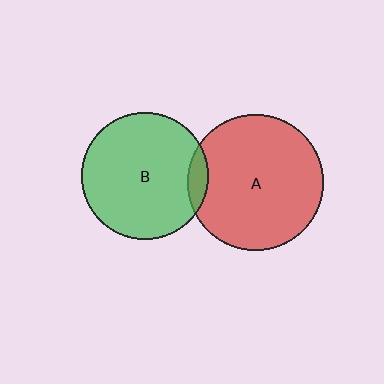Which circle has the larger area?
Circle A (red).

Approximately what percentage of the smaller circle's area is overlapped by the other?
Approximately 10%.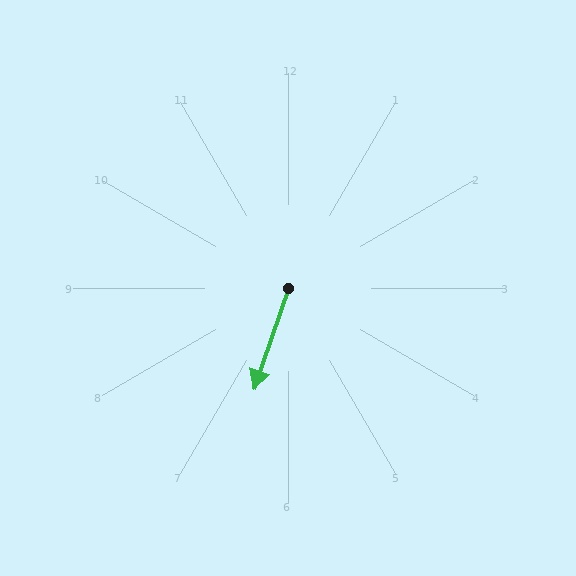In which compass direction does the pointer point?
South.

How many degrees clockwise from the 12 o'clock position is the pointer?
Approximately 199 degrees.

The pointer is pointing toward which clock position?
Roughly 7 o'clock.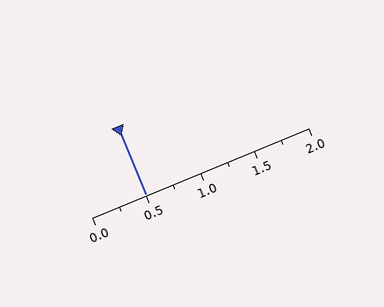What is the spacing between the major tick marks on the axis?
The major ticks are spaced 0.5 apart.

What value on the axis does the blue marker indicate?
The marker indicates approximately 0.5.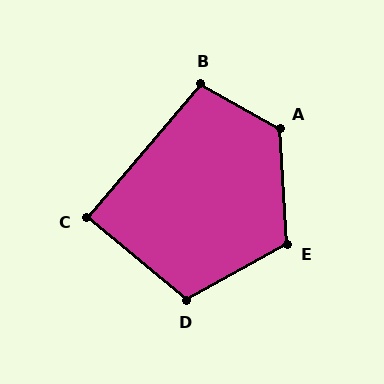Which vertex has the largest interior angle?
A, at approximately 123 degrees.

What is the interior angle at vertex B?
Approximately 101 degrees (obtuse).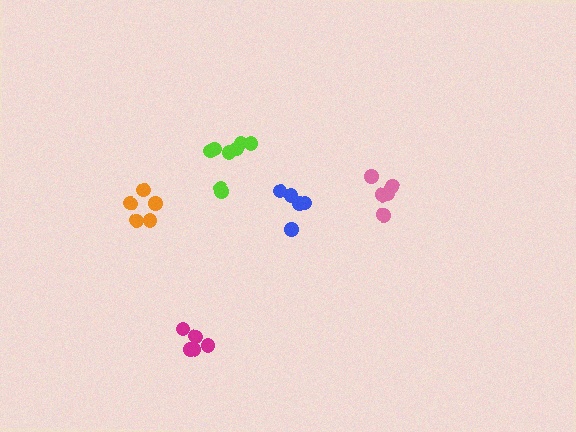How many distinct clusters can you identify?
There are 5 distinct clusters.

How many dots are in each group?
Group 1: 5 dots, Group 2: 5 dots, Group 3: 5 dots, Group 4: 8 dots, Group 5: 5 dots (28 total).